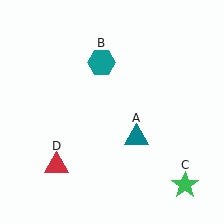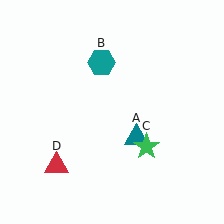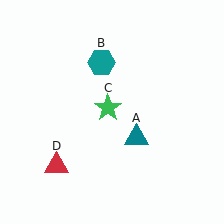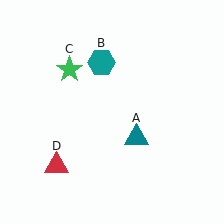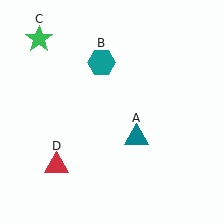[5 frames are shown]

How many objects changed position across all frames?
1 object changed position: green star (object C).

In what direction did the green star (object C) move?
The green star (object C) moved up and to the left.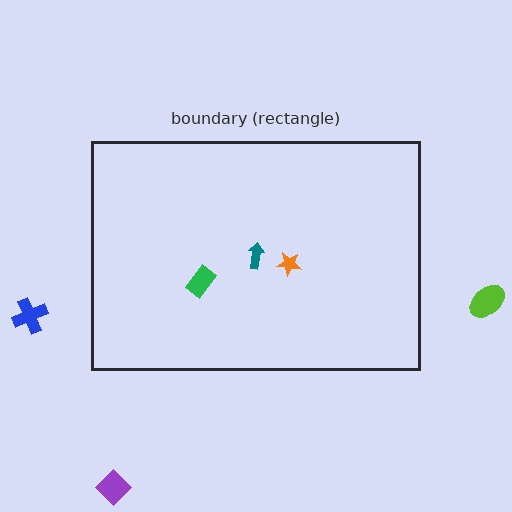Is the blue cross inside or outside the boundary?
Outside.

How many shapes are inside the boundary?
3 inside, 3 outside.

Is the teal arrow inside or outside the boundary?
Inside.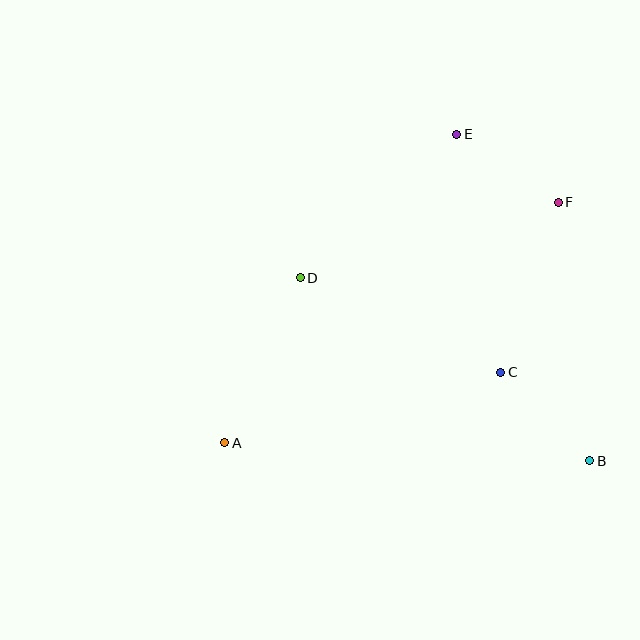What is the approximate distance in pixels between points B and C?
The distance between B and C is approximately 126 pixels.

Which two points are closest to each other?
Points E and F are closest to each other.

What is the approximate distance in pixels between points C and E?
The distance between C and E is approximately 242 pixels.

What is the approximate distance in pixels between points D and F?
The distance between D and F is approximately 269 pixels.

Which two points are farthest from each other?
Points A and F are farthest from each other.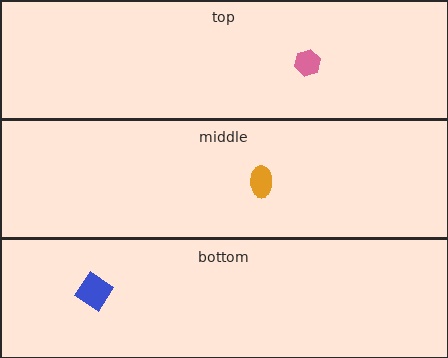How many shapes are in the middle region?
1.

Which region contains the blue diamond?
The bottom region.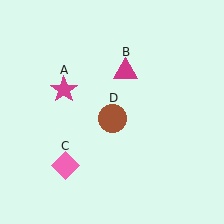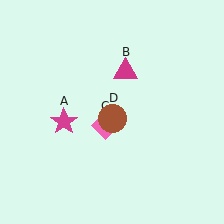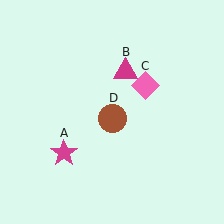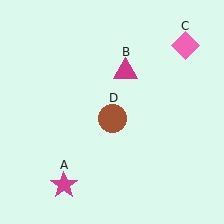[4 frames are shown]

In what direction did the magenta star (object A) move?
The magenta star (object A) moved down.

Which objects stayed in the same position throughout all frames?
Magenta triangle (object B) and brown circle (object D) remained stationary.